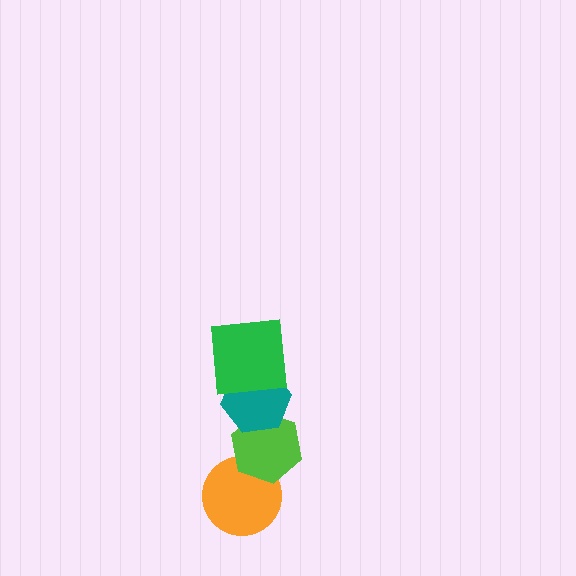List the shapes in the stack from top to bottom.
From top to bottom: the green square, the teal hexagon, the lime hexagon, the orange circle.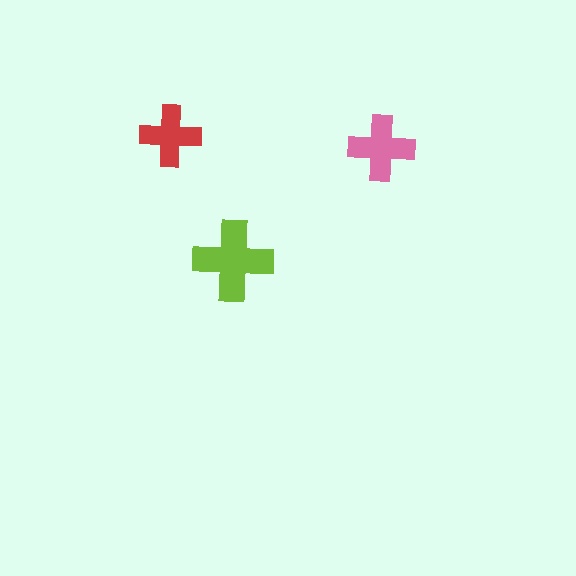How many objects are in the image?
There are 3 objects in the image.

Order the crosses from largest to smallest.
the lime one, the pink one, the red one.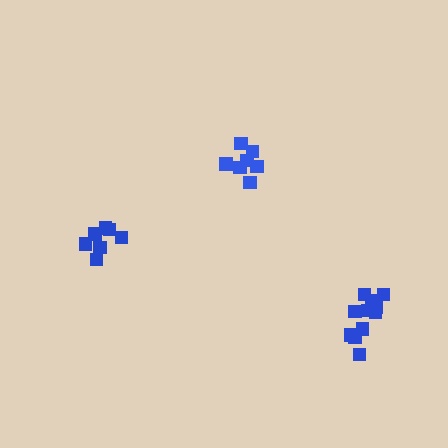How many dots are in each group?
Group 1: 7 dots, Group 2: 7 dots, Group 3: 11 dots (25 total).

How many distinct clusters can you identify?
There are 3 distinct clusters.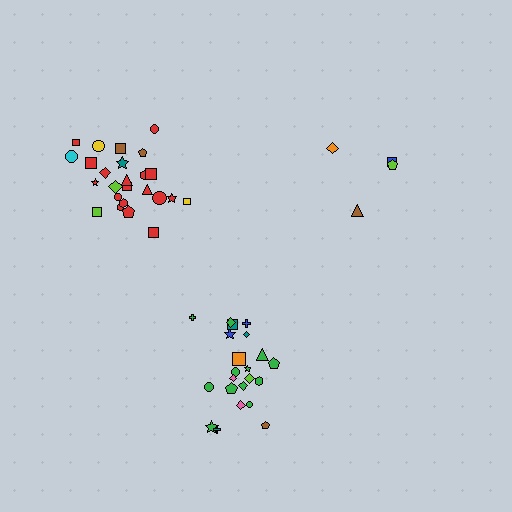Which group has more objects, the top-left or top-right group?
The top-left group.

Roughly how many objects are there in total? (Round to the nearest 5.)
Roughly 50 objects in total.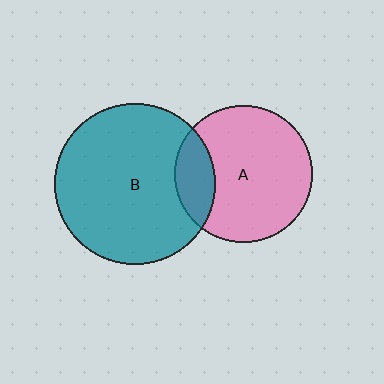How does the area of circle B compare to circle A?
Approximately 1.4 times.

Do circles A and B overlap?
Yes.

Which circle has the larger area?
Circle B (teal).